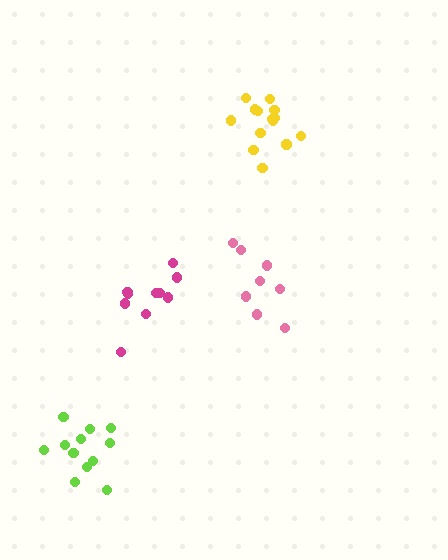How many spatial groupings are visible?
There are 4 spatial groupings.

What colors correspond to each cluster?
The clusters are colored: magenta, pink, lime, yellow.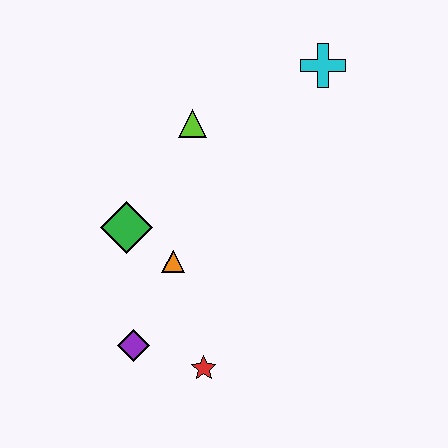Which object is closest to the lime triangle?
The green diamond is closest to the lime triangle.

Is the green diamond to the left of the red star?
Yes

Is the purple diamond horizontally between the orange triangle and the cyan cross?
No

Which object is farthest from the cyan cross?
The purple diamond is farthest from the cyan cross.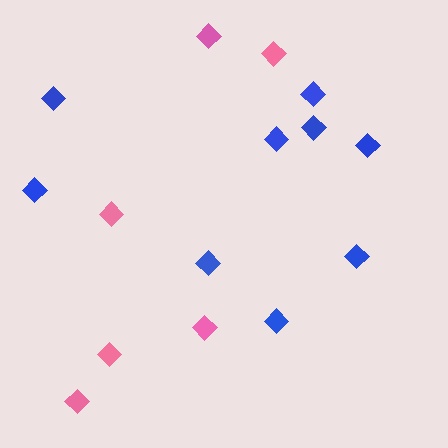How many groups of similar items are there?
There are 2 groups: one group of blue diamonds (9) and one group of pink diamonds (6).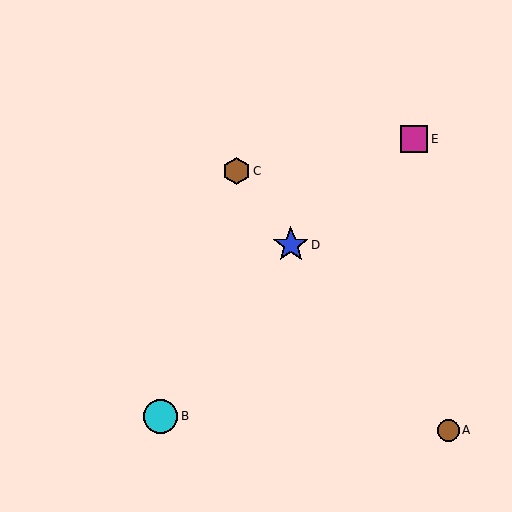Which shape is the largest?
The blue star (labeled D) is the largest.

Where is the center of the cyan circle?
The center of the cyan circle is at (160, 416).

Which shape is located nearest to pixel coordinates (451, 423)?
The brown circle (labeled A) at (448, 430) is nearest to that location.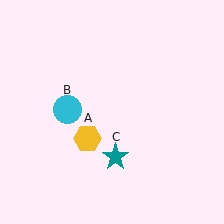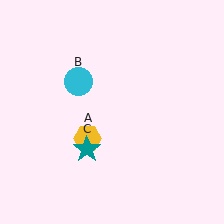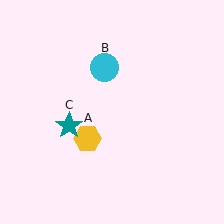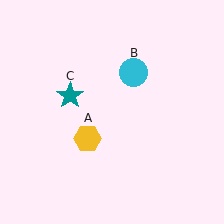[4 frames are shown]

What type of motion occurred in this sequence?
The cyan circle (object B), teal star (object C) rotated clockwise around the center of the scene.